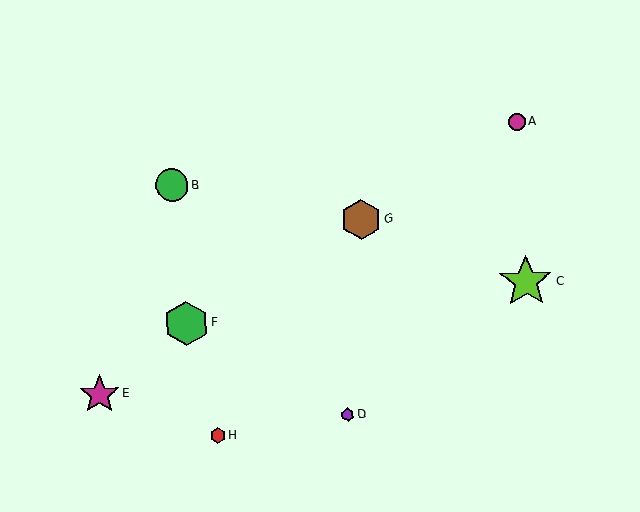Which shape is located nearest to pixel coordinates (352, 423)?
The purple hexagon (labeled D) at (347, 415) is nearest to that location.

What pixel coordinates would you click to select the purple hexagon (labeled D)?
Click at (347, 415) to select the purple hexagon D.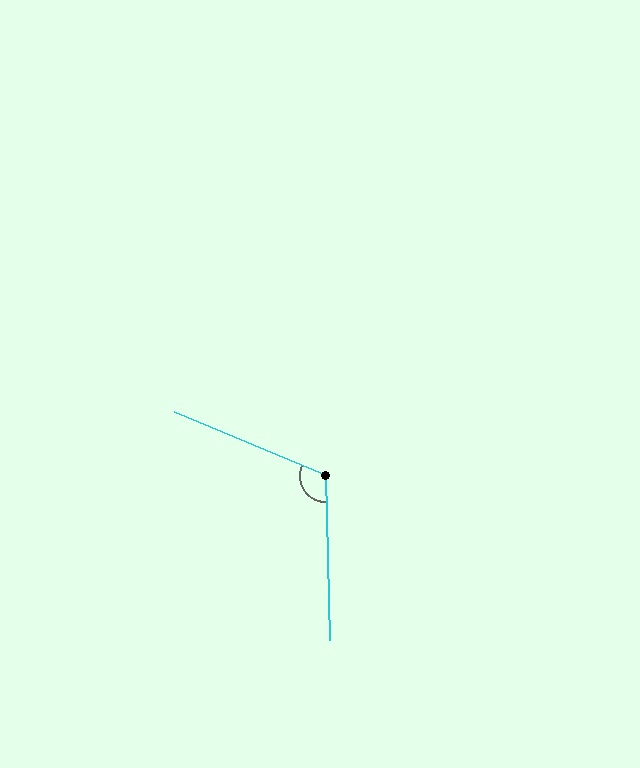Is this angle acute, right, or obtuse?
It is obtuse.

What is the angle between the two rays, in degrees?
Approximately 114 degrees.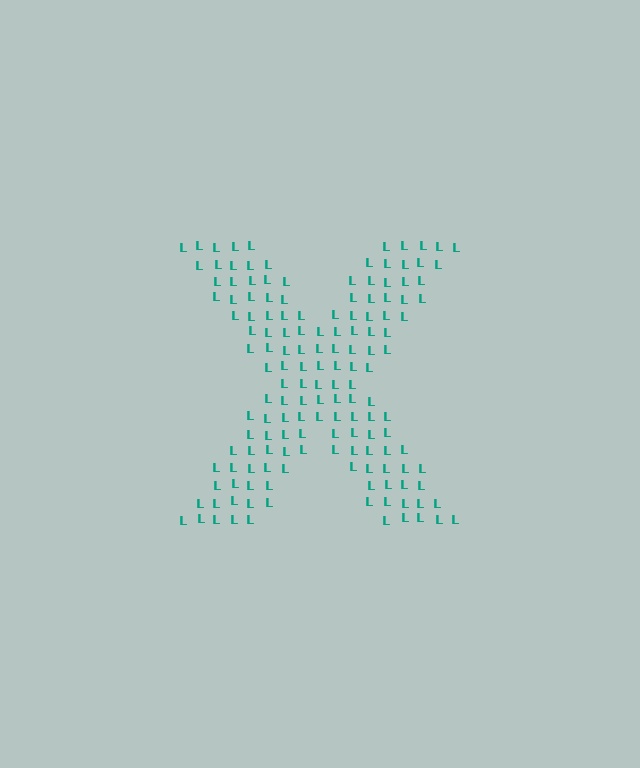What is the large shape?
The large shape is the letter X.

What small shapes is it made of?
It is made of small letter L's.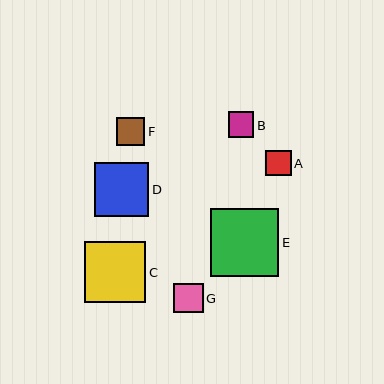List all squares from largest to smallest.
From largest to smallest: E, C, D, G, F, A, B.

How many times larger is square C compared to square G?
Square C is approximately 2.1 times the size of square G.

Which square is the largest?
Square E is the largest with a size of approximately 69 pixels.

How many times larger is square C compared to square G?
Square C is approximately 2.1 times the size of square G.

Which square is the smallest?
Square B is the smallest with a size of approximately 26 pixels.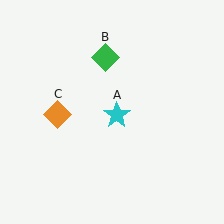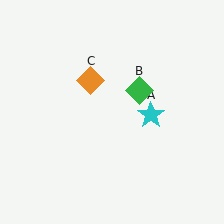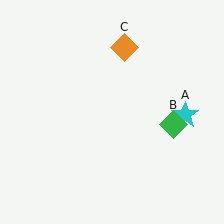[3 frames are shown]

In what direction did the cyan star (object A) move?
The cyan star (object A) moved right.